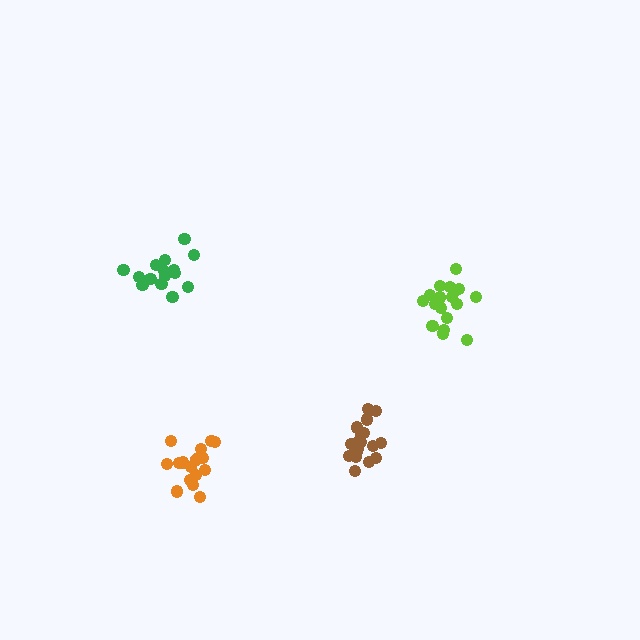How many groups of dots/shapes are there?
There are 4 groups.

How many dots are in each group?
Group 1: 15 dots, Group 2: 19 dots, Group 3: 19 dots, Group 4: 16 dots (69 total).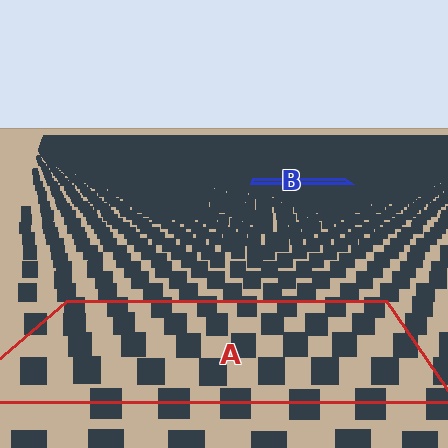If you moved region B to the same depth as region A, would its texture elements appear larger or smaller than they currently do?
They would appear larger. At a closer depth, the same texture elements are projected at a bigger on-screen size.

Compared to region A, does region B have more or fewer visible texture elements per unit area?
Region B has more texture elements per unit area — they are packed more densely because it is farther away.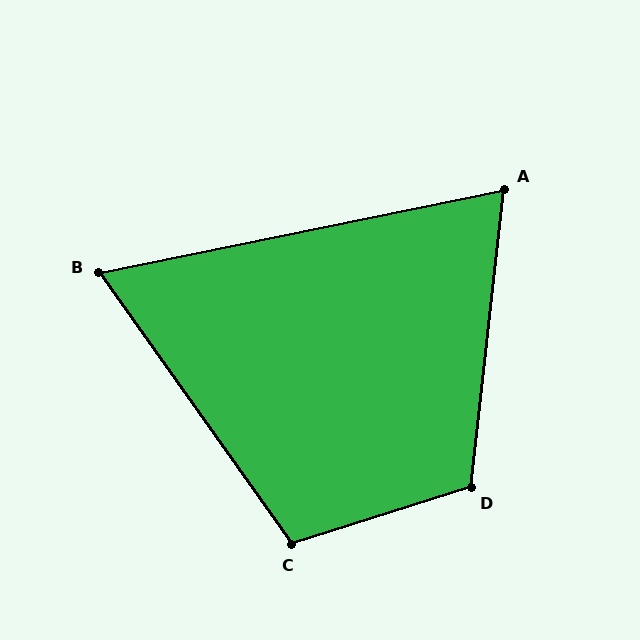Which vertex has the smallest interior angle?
B, at approximately 66 degrees.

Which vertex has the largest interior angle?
D, at approximately 114 degrees.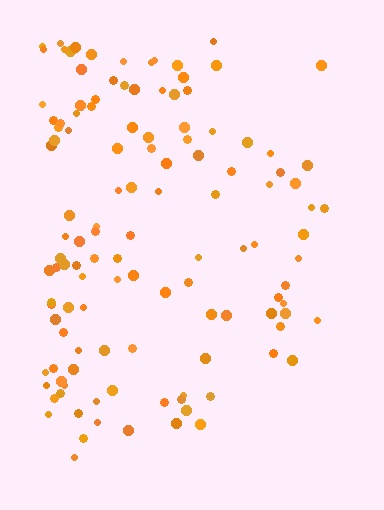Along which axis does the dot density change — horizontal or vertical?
Horizontal.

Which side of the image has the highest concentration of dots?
The left.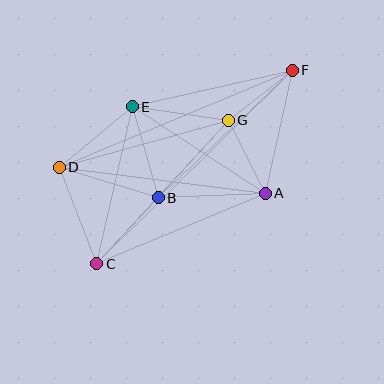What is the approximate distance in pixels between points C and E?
The distance between C and E is approximately 161 pixels.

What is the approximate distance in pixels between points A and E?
The distance between A and E is approximately 159 pixels.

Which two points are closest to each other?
Points F and G are closest to each other.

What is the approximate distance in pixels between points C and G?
The distance between C and G is approximately 195 pixels.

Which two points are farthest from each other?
Points C and F are farthest from each other.